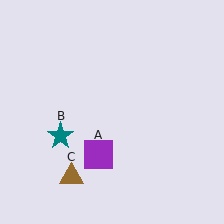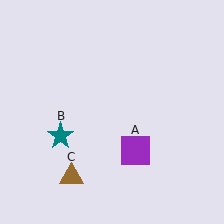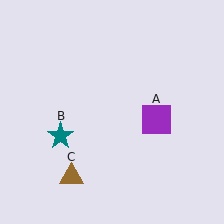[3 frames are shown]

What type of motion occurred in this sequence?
The purple square (object A) rotated counterclockwise around the center of the scene.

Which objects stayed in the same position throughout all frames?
Teal star (object B) and brown triangle (object C) remained stationary.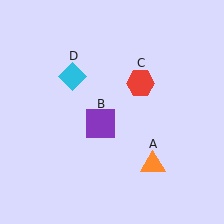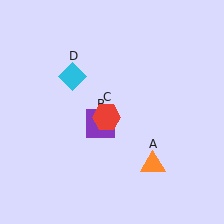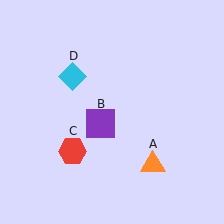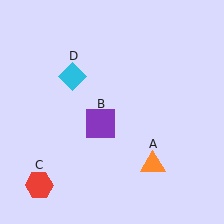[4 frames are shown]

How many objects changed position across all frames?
1 object changed position: red hexagon (object C).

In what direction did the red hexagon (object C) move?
The red hexagon (object C) moved down and to the left.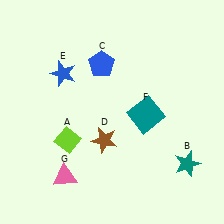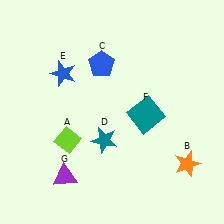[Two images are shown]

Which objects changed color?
B changed from teal to orange. D changed from brown to teal. G changed from pink to purple.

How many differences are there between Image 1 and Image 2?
There are 3 differences between the two images.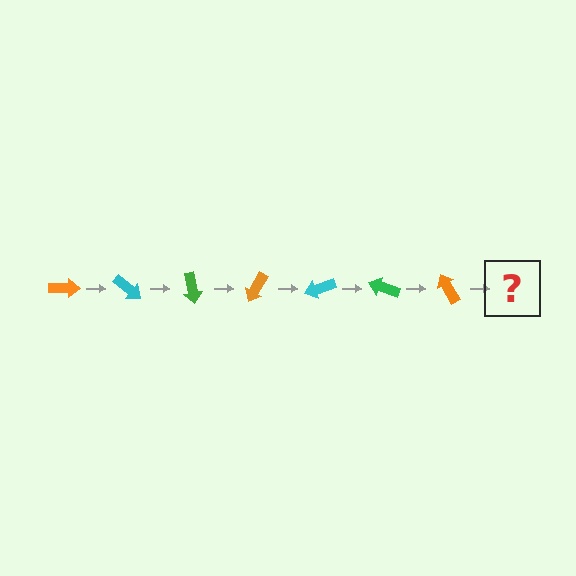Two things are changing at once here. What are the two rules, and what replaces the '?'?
The two rules are that it rotates 40 degrees each step and the color cycles through orange, cyan, and green. The '?' should be a cyan arrow, rotated 280 degrees from the start.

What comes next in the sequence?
The next element should be a cyan arrow, rotated 280 degrees from the start.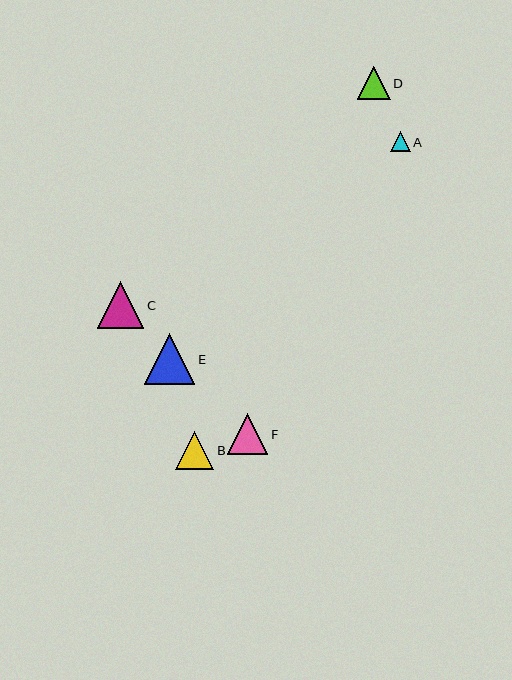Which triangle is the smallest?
Triangle A is the smallest with a size of approximately 20 pixels.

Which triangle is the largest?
Triangle E is the largest with a size of approximately 50 pixels.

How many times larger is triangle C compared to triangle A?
Triangle C is approximately 2.4 times the size of triangle A.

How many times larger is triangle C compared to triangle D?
Triangle C is approximately 1.4 times the size of triangle D.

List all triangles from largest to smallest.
From largest to smallest: E, C, F, B, D, A.